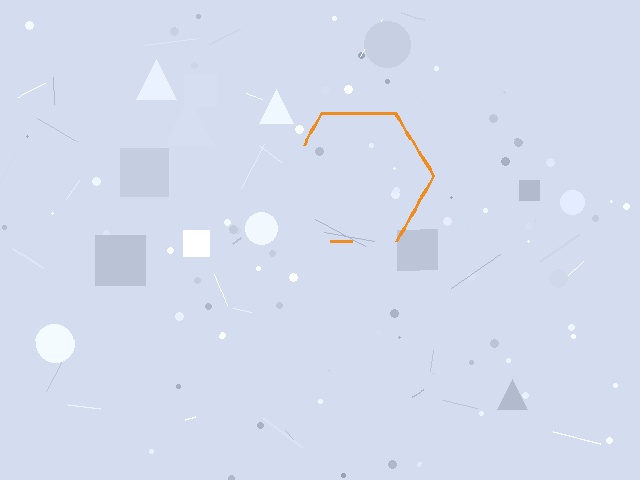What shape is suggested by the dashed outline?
The dashed outline suggests a hexagon.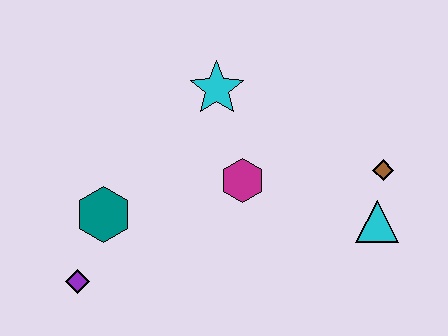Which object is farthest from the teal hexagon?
The brown diamond is farthest from the teal hexagon.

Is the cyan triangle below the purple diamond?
No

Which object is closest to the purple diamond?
The teal hexagon is closest to the purple diamond.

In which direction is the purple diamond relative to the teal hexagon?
The purple diamond is below the teal hexagon.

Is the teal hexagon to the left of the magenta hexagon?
Yes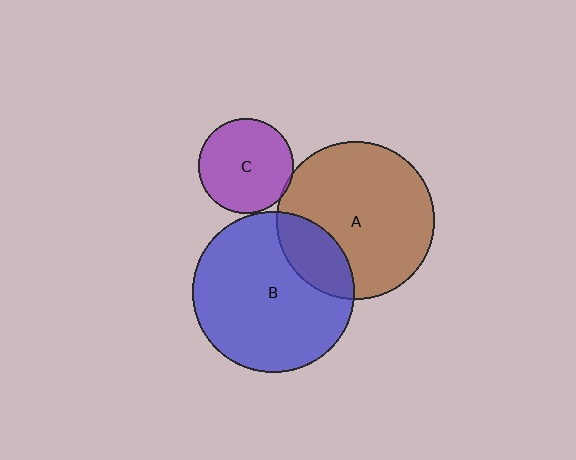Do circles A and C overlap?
Yes.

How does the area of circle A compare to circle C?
Approximately 2.8 times.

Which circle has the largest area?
Circle B (blue).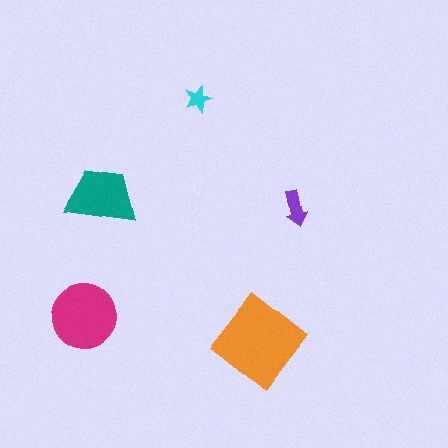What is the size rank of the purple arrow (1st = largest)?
4th.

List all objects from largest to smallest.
The orange diamond, the magenta circle, the teal trapezoid, the purple arrow, the cyan star.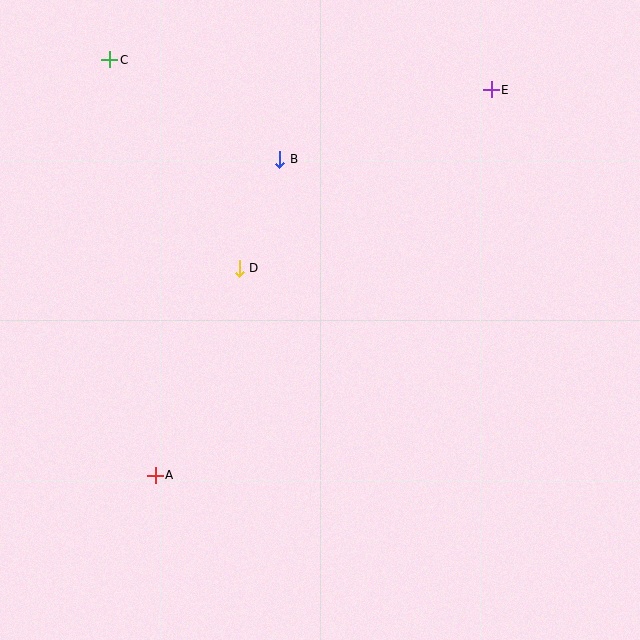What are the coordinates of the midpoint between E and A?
The midpoint between E and A is at (323, 283).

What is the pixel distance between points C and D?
The distance between C and D is 246 pixels.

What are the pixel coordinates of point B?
Point B is at (280, 159).